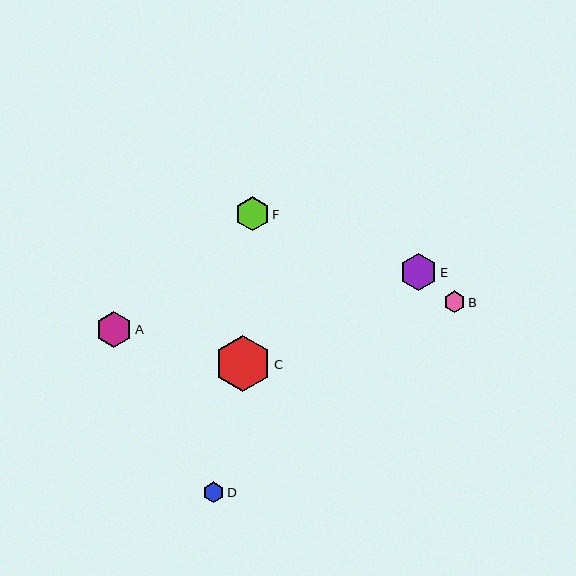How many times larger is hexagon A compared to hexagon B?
Hexagon A is approximately 1.7 times the size of hexagon B.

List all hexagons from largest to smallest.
From largest to smallest: C, E, A, F, B, D.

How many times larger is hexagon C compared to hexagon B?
Hexagon C is approximately 2.6 times the size of hexagon B.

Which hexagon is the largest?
Hexagon C is the largest with a size of approximately 57 pixels.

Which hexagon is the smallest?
Hexagon D is the smallest with a size of approximately 21 pixels.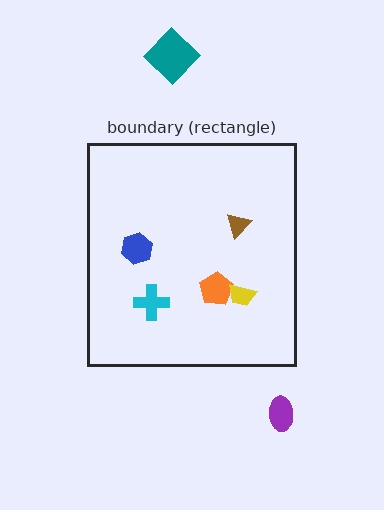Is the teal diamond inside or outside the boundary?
Outside.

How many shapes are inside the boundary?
5 inside, 2 outside.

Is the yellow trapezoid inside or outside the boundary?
Inside.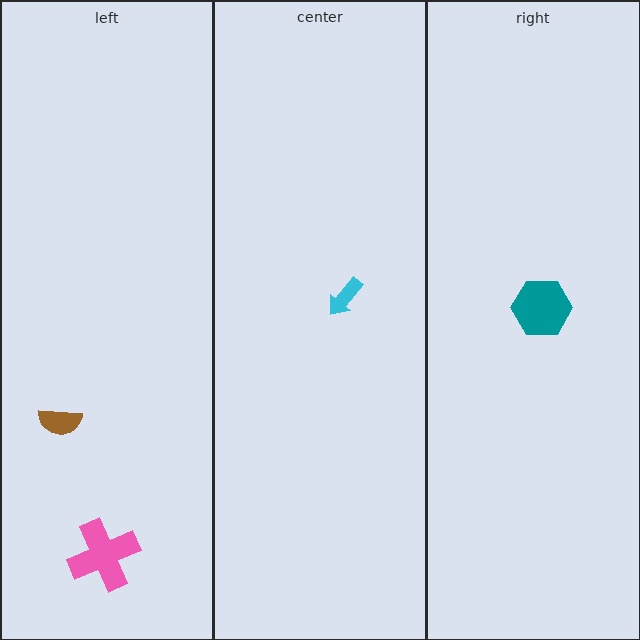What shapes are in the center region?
The cyan arrow.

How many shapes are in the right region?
1.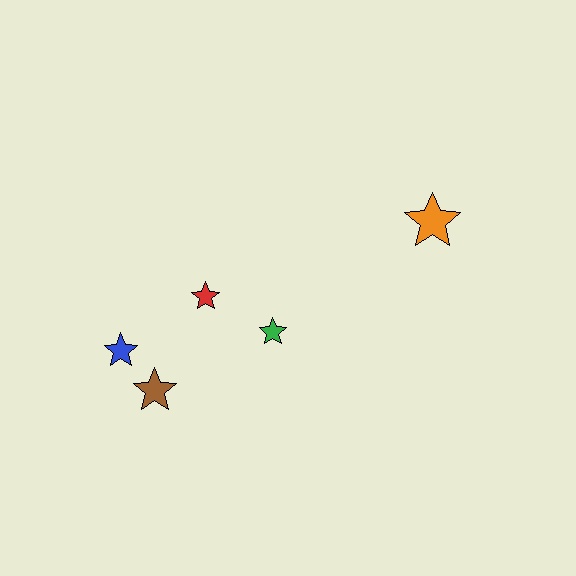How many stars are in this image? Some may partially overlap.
There are 5 stars.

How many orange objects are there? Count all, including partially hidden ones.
There is 1 orange object.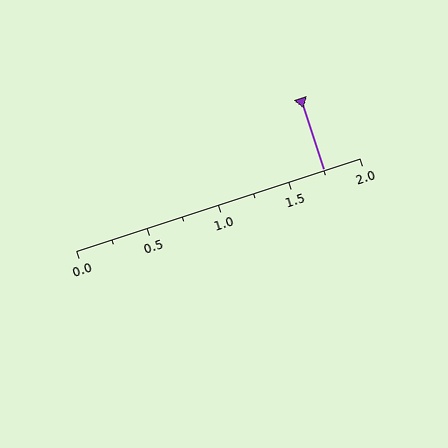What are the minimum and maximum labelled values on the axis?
The axis runs from 0.0 to 2.0.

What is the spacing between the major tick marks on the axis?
The major ticks are spaced 0.5 apart.